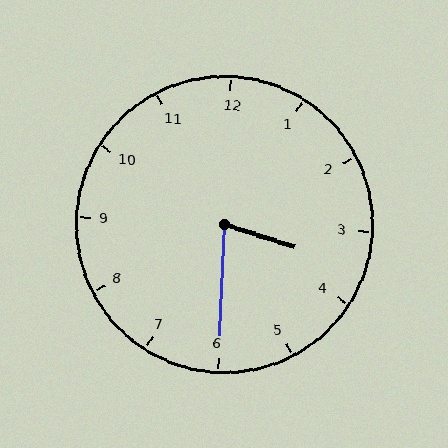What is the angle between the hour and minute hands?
Approximately 75 degrees.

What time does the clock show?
3:30.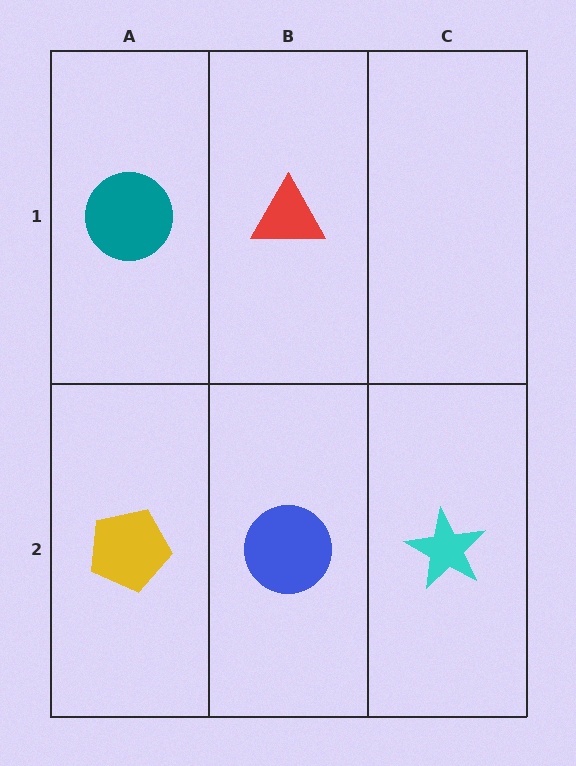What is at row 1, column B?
A red triangle.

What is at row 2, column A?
A yellow pentagon.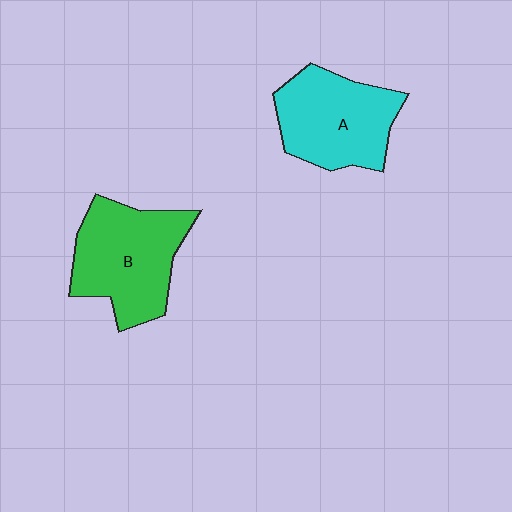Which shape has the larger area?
Shape B (green).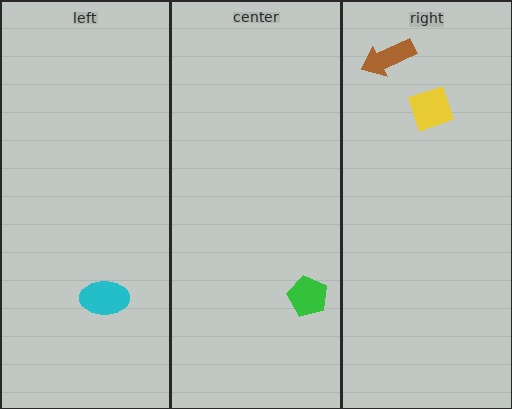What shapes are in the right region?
The brown arrow, the yellow square.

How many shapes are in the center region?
1.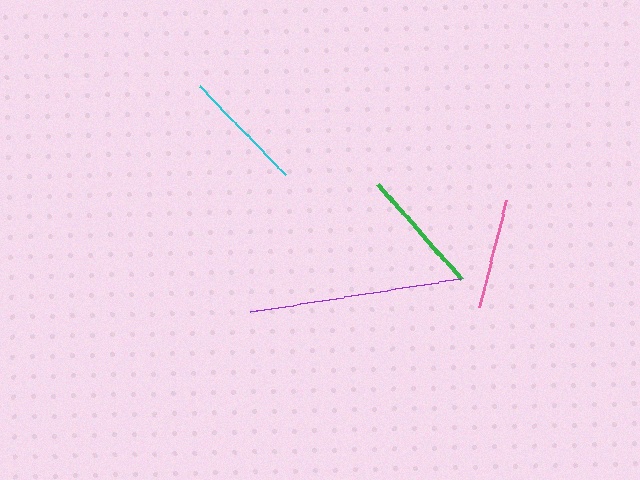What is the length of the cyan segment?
The cyan segment is approximately 123 pixels long.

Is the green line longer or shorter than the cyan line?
The green line is longer than the cyan line.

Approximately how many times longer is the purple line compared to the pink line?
The purple line is approximately 1.9 times the length of the pink line.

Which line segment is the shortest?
The pink line is the shortest at approximately 110 pixels.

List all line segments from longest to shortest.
From longest to shortest: purple, green, cyan, pink.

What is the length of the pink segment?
The pink segment is approximately 110 pixels long.